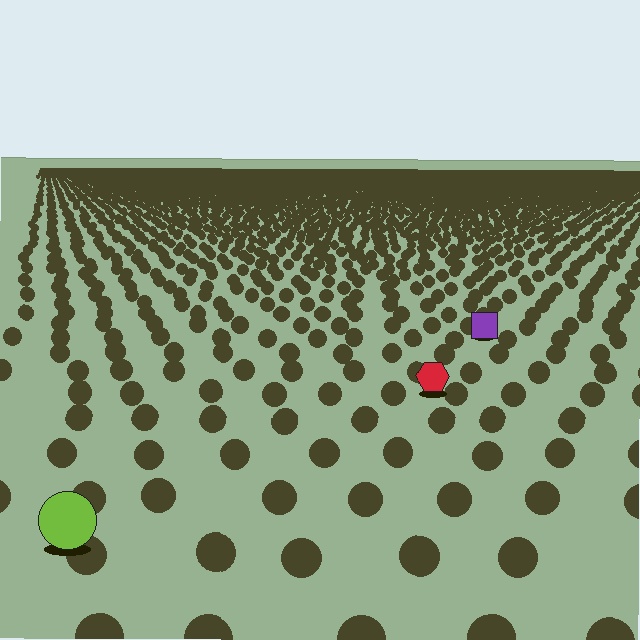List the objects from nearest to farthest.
From nearest to farthest: the lime circle, the red hexagon, the purple square.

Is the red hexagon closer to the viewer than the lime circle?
No. The lime circle is closer — you can tell from the texture gradient: the ground texture is coarser near it.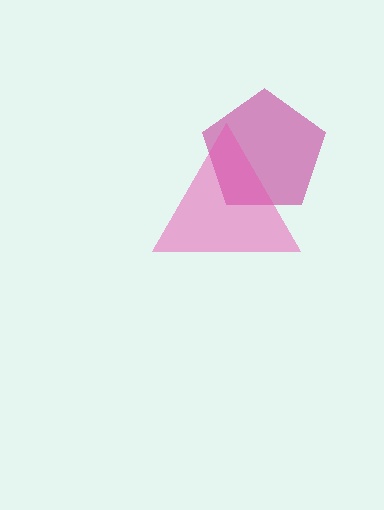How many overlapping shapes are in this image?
There are 2 overlapping shapes in the image.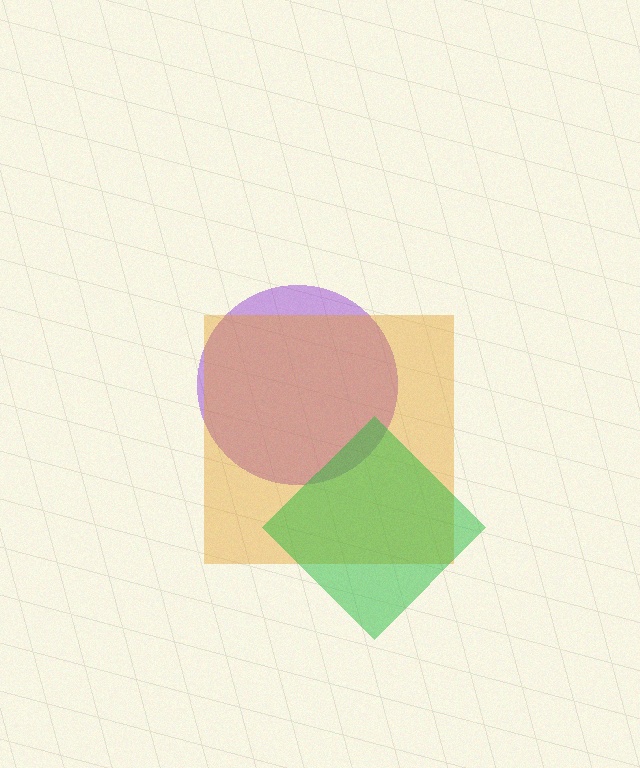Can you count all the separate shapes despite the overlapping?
Yes, there are 3 separate shapes.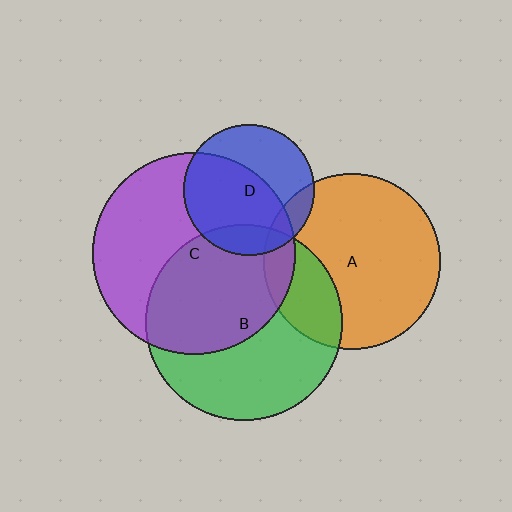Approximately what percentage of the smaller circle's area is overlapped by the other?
Approximately 15%.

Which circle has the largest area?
Circle C (purple).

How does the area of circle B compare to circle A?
Approximately 1.2 times.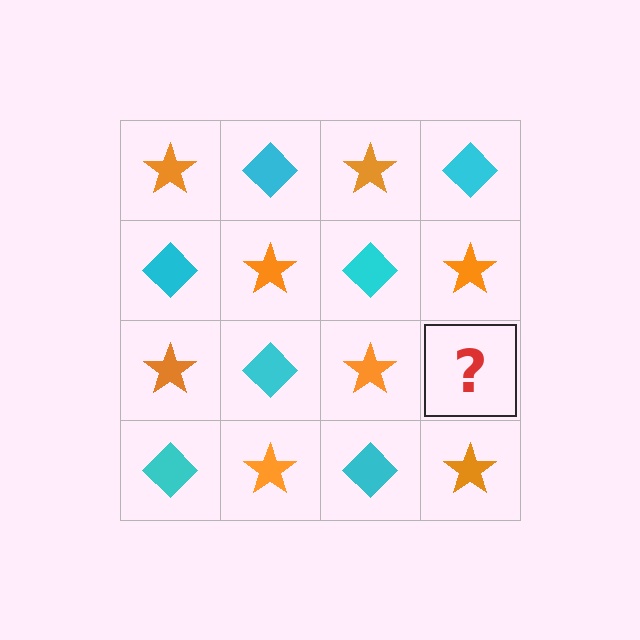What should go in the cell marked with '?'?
The missing cell should contain a cyan diamond.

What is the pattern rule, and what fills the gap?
The rule is that it alternates orange star and cyan diamond in a checkerboard pattern. The gap should be filled with a cyan diamond.